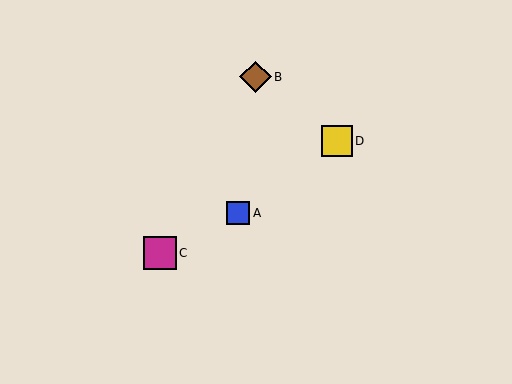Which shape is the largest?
The magenta square (labeled C) is the largest.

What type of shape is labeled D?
Shape D is a yellow square.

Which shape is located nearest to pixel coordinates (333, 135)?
The yellow square (labeled D) at (337, 141) is nearest to that location.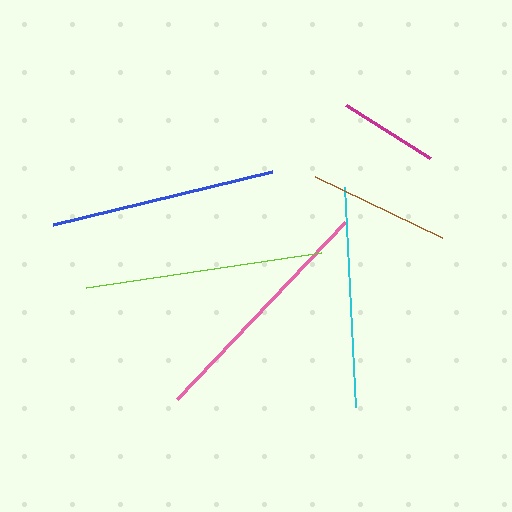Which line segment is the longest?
The pink line is the longest at approximately 244 pixels.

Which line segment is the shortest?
The magenta line is the shortest at approximately 99 pixels.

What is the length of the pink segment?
The pink segment is approximately 244 pixels long.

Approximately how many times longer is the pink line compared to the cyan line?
The pink line is approximately 1.1 times the length of the cyan line.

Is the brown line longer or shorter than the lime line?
The lime line is longer than the brown line.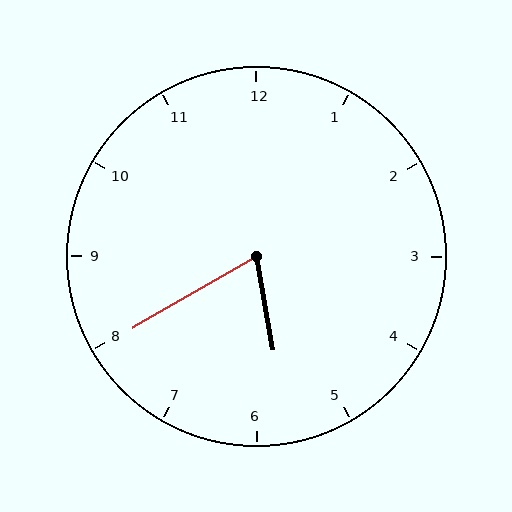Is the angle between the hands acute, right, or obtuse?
It is acute.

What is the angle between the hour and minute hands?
Approximately 70 degrees.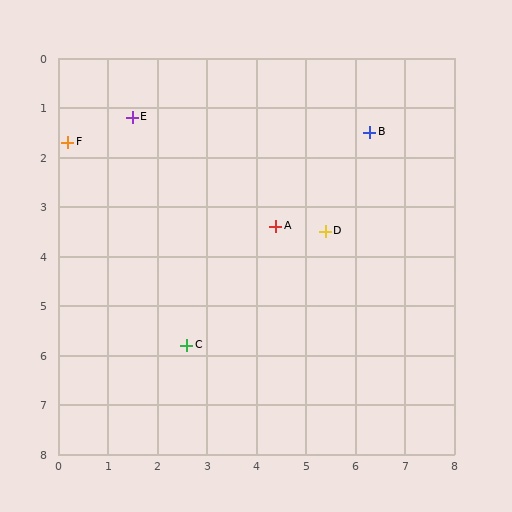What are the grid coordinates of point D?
Point D is at approximately (5.4, 3.5).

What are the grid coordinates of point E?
Point E is at approximately (1.5, 1.2).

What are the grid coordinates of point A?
Point A is at approximately (4.4, 3.4).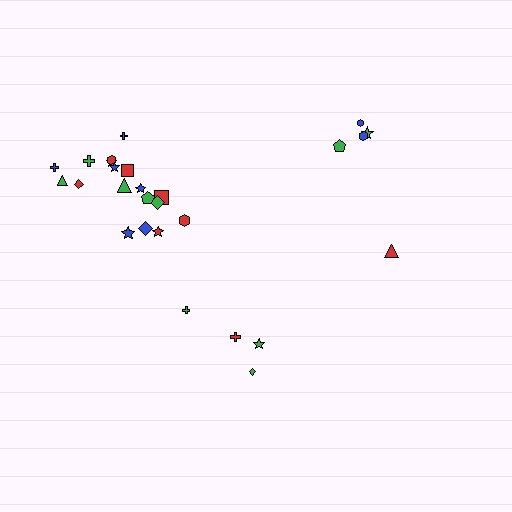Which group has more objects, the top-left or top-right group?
The top-left group.